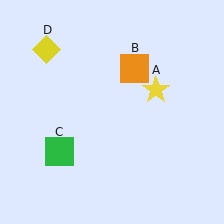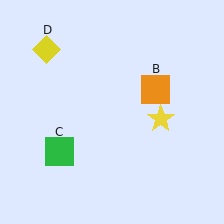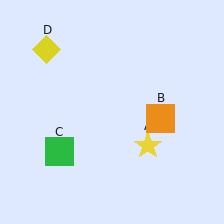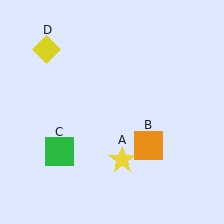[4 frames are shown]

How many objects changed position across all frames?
2 objects changed position: yellow star (object A), orange square (object B).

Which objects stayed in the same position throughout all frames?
Green square (object C) and yellow diamond (object D) remained stationary.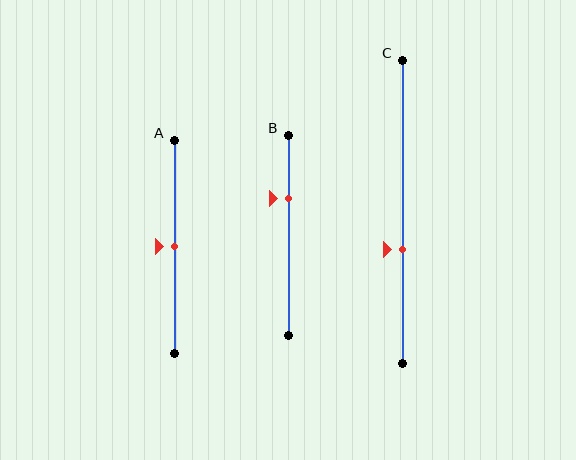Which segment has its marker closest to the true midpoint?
Segment A has its marker closest to the true midpoint.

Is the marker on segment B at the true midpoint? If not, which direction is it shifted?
No, the marker on segment B is shifted upward by about 18% of the segment length.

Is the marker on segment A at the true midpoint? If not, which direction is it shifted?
Yes, the marker on segment A is at the true midpoint.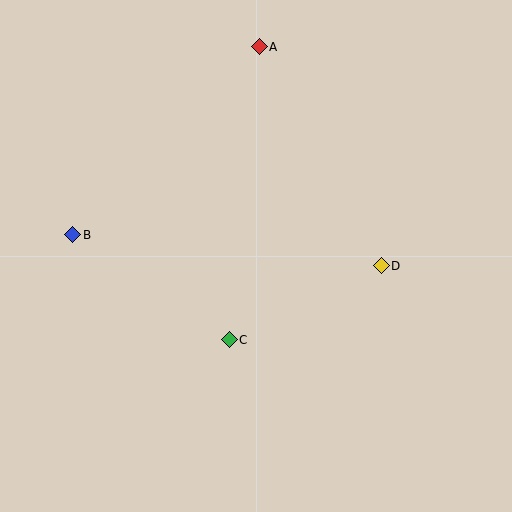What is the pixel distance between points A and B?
The distance between A and B is 265 pixels.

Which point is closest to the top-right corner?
Point A is closest to the top-right corner.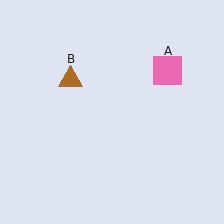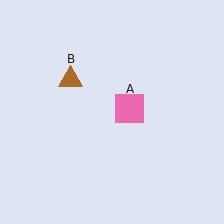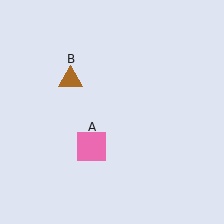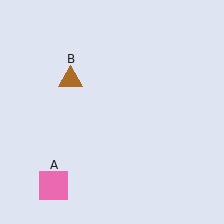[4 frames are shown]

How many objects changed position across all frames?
1 object changed position: pink square (object A).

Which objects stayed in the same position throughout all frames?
Brown triangle (object B) remained stationary.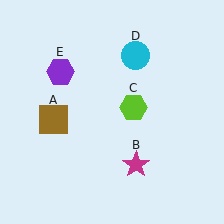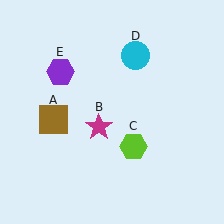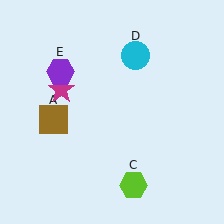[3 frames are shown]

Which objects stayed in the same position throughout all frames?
Brown square (object A) and cyan circle (object D) and purple hexagon (object E) remained stationary.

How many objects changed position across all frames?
2 objects changed position: magenta star (object B), lime hexagon (object C).